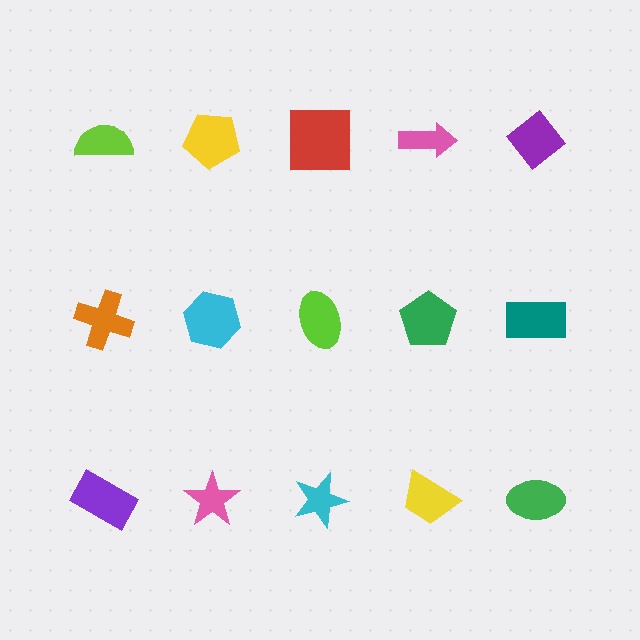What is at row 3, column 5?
A green ellipse.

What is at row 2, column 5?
A teal rectangle.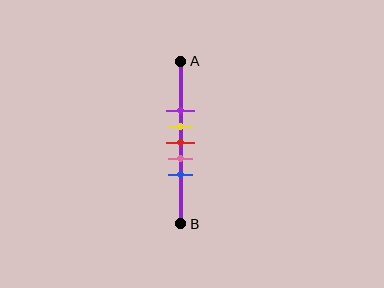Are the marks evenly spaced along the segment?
Yes, the marks are approximately evenly spaced.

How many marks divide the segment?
There are 5 marks dividing the segment.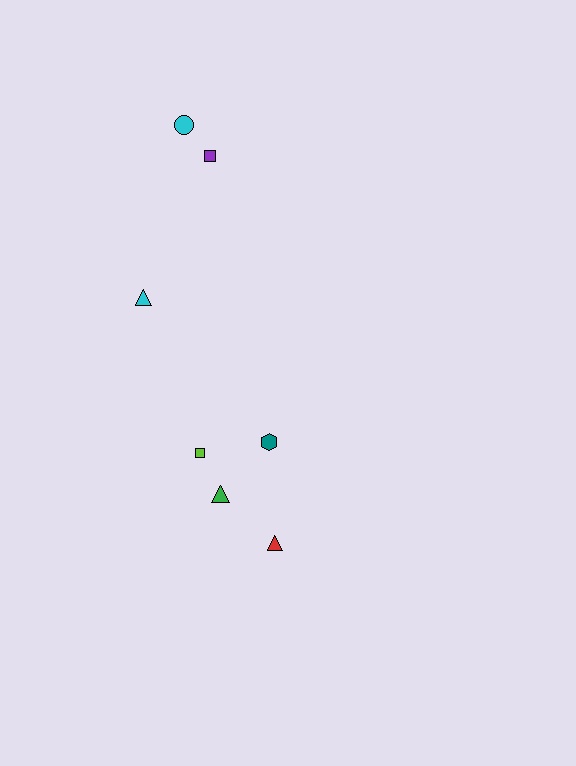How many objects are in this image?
There are 7 objects.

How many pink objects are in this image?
There are no pink objects.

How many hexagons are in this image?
There is 1 hexagon.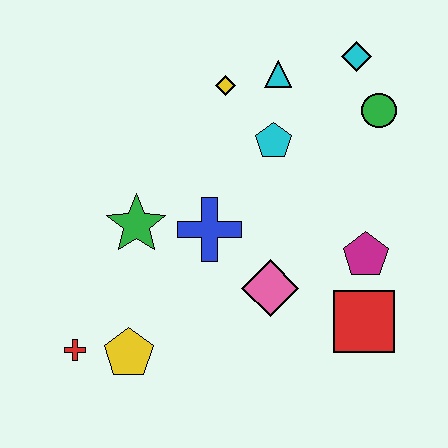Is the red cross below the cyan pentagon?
Yes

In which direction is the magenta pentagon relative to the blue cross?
The magenta pentagon is to the right of the blue cross.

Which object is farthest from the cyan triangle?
The red cross is farthest from the cyan triangle.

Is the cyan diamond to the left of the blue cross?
No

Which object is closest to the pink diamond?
The blue cross is closest to the pink diamond.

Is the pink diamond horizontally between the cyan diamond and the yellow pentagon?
Yes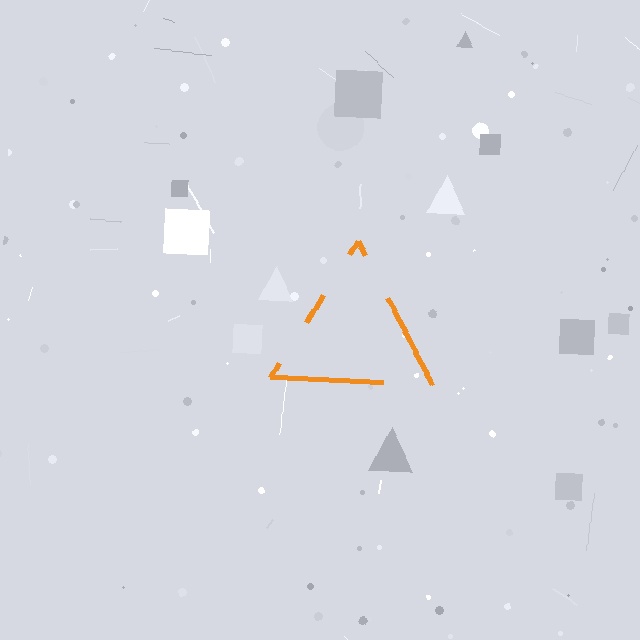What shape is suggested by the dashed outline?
The dashed outline suggests a triangle.